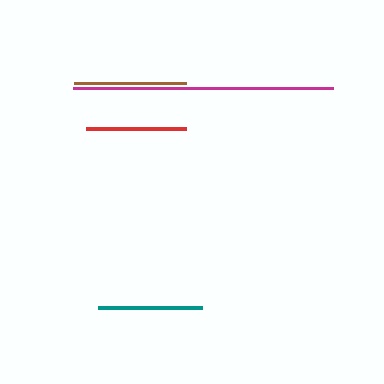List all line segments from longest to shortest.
From longest to shortest: magenta, brown, teal, red.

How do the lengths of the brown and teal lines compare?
The brown and teal lines are approximately the same length.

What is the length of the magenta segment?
The magenta segment is approximately 260 pixels long.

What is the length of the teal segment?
The teal segment is approximately 104 pixels long.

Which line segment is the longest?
The magenta line is the longest at approximately 260 pixels.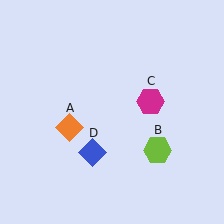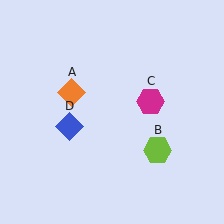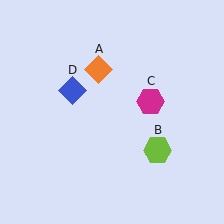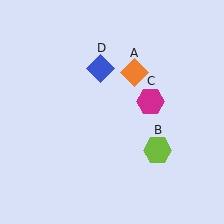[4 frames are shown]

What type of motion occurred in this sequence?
The orange diamond (object A), blue diamond (object D) rotated clockwise around the center of the scene.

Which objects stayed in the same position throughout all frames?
Lime hexagon (object B) and magenta hexagon (object C) remained stationary.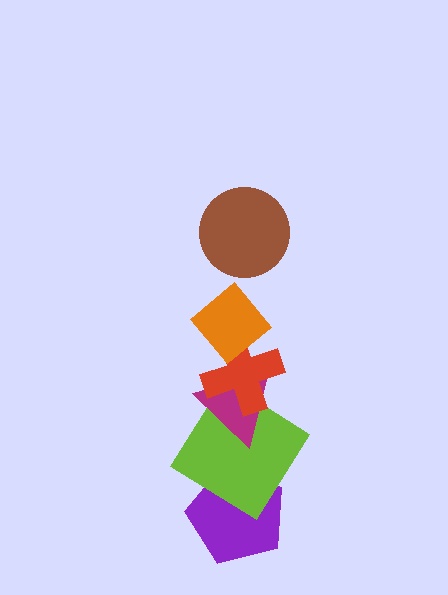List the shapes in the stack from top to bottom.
From top to bottom: the brown circle, the orange diamond, the red cross, the magenta triangle, the lime diamond, the purple pentagon.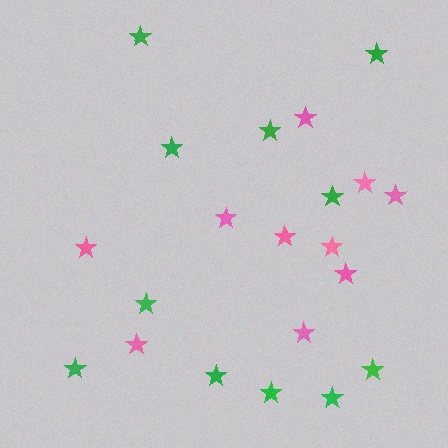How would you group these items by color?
There are 2 groups: one group of green stars (11) and one group of pink stars (10).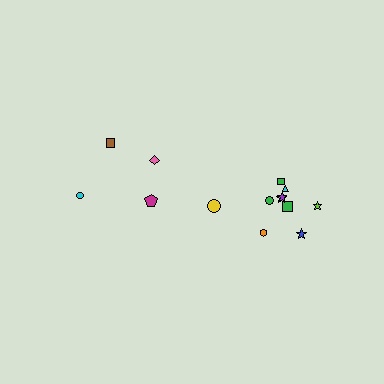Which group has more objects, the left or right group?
The right group.